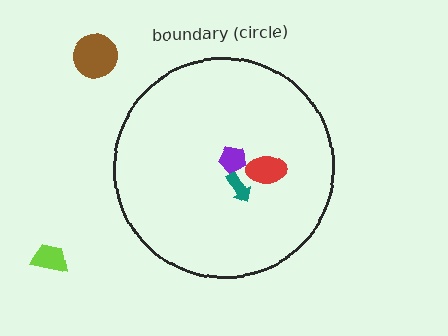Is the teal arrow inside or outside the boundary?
Inside.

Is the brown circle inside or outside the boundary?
Outside.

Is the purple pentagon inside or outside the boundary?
Inside.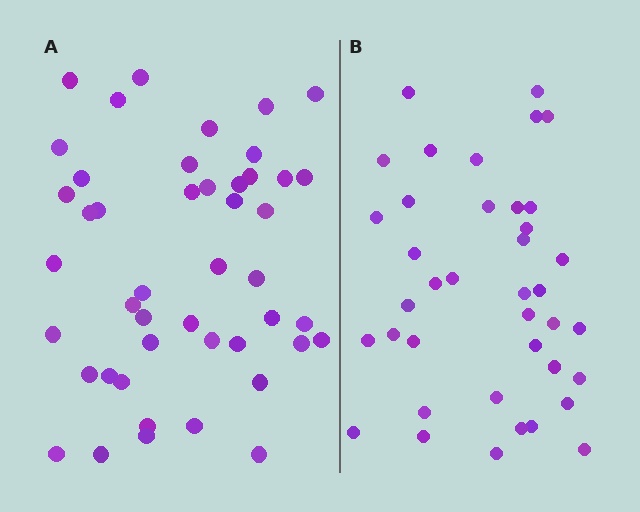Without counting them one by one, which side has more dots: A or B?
Region A (the left region) has more dots.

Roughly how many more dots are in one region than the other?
Region A has roughly 8 or so more dots than region B.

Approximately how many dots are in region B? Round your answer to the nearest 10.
About 40 dots. (The exact count is 39, which rounds to 40.)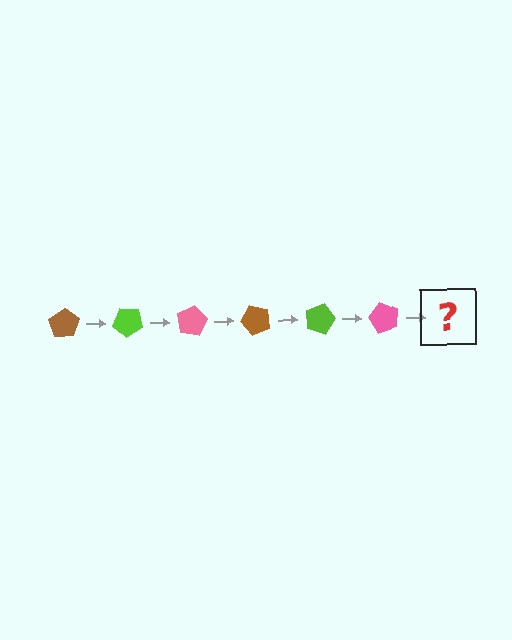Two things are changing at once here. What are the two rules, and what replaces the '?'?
The two rules are that it rotates 40 degrees each step and the color cycles through brown, lime, and pink. The '?' should be a brown pentagon, rotated 240 degrees from the start.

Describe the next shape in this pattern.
It should be a brown pentagon, rotated 240 degrees from the start.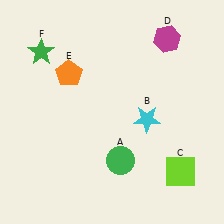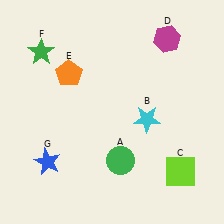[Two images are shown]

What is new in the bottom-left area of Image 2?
A blue star (G) was added in the bottom-left area of Image 2.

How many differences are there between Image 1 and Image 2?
There is 1 difference between the two images.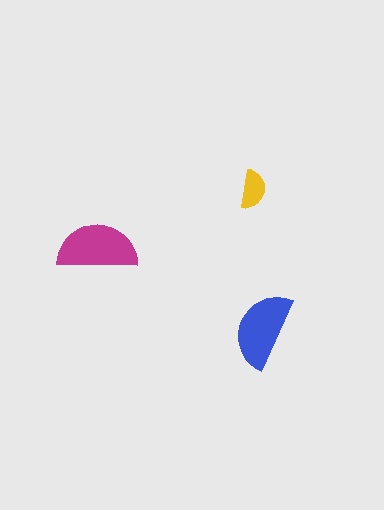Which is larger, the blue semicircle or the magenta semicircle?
The magenta one.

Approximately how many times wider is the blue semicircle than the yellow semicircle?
About 2 times wider.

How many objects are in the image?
There are 3 objects in the image.